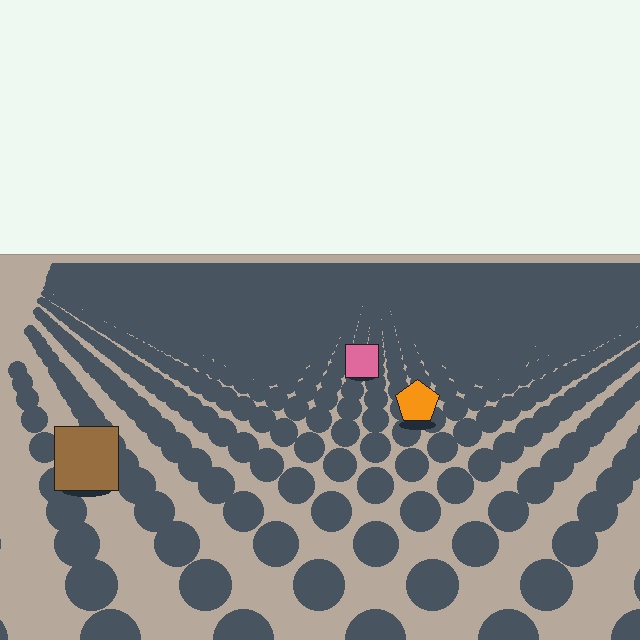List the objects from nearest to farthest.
From nearest to farthest: the brown square, the orange pentagon, the pink square.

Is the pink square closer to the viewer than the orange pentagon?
No. The orange pentagon is closer — you can tell from the texture gradient: the ground texture is coarser near it.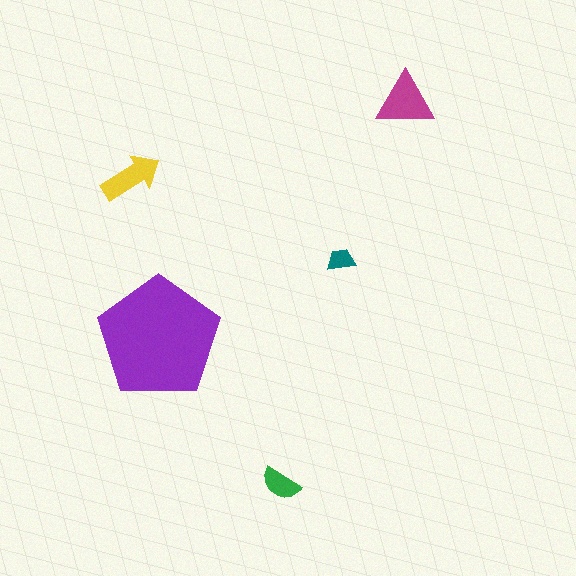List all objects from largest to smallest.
The purple pentagon, the magenta triangle, the yellow arrow, the green semicircle, the teal trapezoid.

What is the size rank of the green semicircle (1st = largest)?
4th.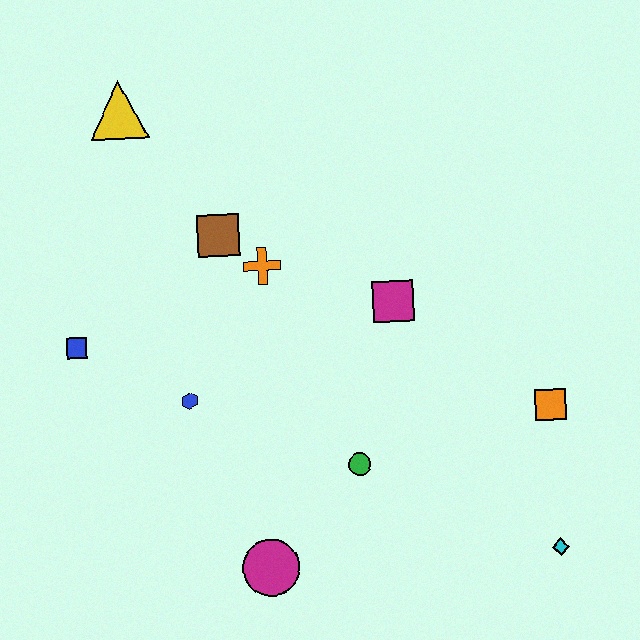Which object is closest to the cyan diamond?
The orange square is closest to the cyan diamond.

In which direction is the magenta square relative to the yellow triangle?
The magenta square is to the right of the yellow triangle.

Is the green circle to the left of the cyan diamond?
Yes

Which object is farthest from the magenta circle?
The yellow triangle is farthest from the magenta circle.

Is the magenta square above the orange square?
Yes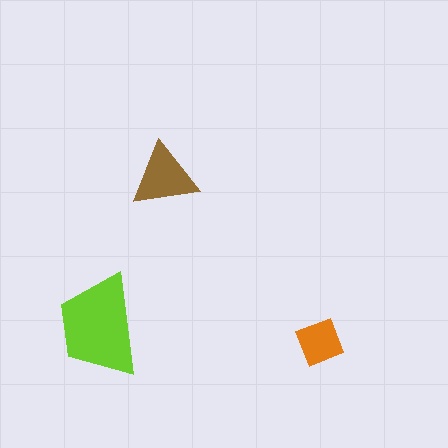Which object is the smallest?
The orange diamond.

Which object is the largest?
The lime trapezoid.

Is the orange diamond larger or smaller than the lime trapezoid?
Smaller.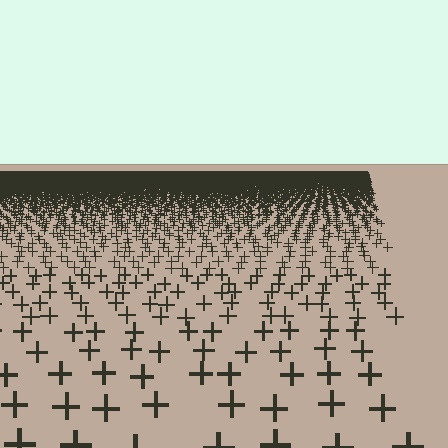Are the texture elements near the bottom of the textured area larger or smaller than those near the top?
Larger. Near the bottom, elements are closer to the viewer and appear at a bigger on-screen size.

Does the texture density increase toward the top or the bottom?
Density increases toward the top.